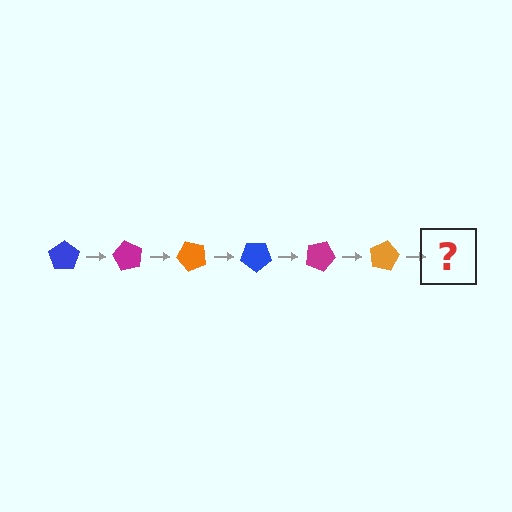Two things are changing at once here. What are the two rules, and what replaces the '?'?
The two rules are that it rotates 60 degrees each step and the color cycles through blue, magenta, and orange. The '?' should be a blue pentagon, rotated 360 degrees from the start.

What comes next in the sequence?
The next element should be a blue pentagon, rotated 360 degrees from the start.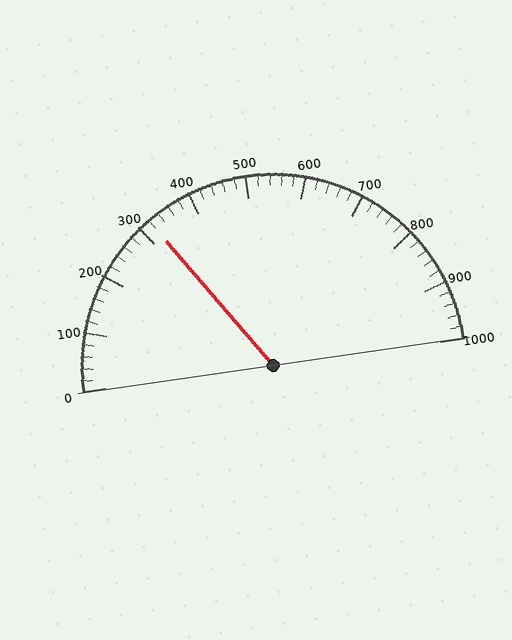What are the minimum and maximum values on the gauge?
The gauge ranges from 0 to 1000.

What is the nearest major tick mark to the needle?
The nearest major tick mark is 300.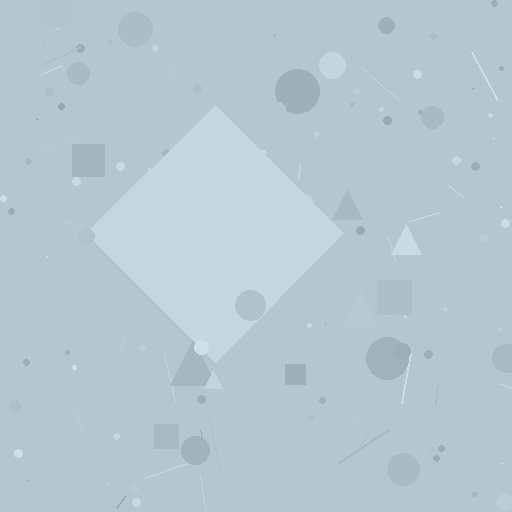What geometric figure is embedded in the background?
A diamond is embedded in the background.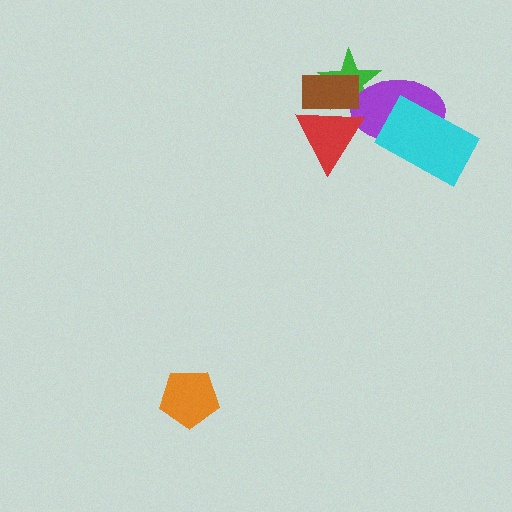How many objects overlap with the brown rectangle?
2 objects overlap with the brown rectangle.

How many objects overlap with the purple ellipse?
3 objects overlap with the purple ellipse.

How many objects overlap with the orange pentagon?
0 objects overlap with the orange pentagon.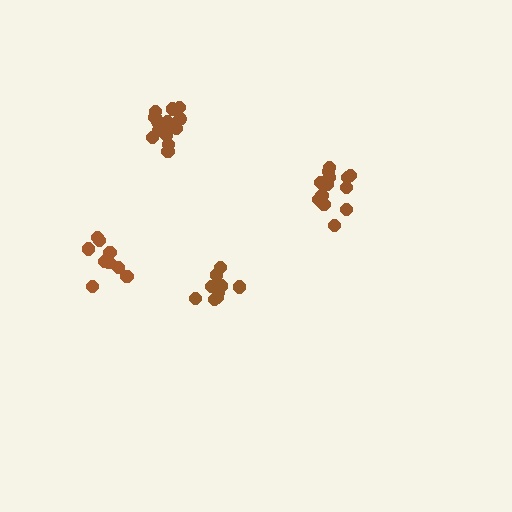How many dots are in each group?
Group 1: 14 dots, Group 2: 9 dots, Group 3: 11 dots, Group 4: 14 dots (48 total).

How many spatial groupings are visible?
There are 4 spatial groupings.